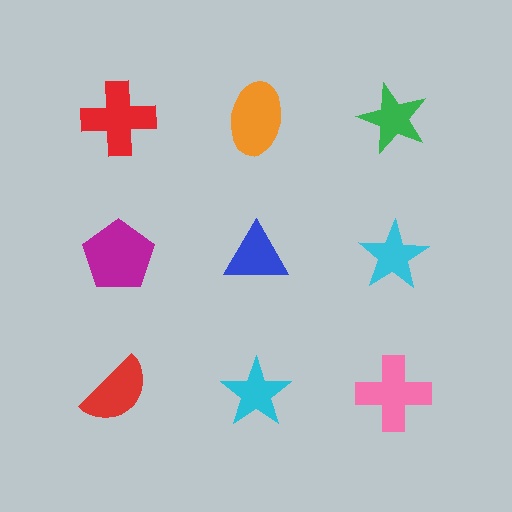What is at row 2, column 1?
A magenta pentagon.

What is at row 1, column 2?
An orange ellipse.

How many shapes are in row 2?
3 shapes.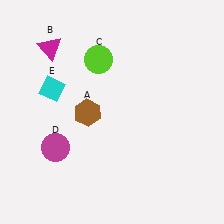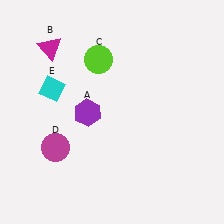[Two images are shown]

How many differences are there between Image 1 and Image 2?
There is 1 difference between the two images.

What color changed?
The hexagon (A) changed from brown in Image 1 to purple in Image 2.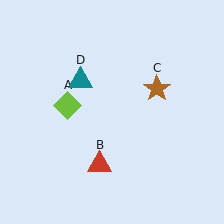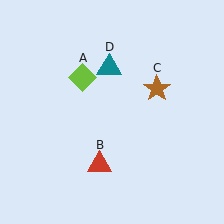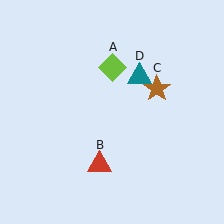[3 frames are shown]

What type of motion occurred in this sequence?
The lime diamond (object A), teal triangle (object D) rotated clockwise around the center of the scene.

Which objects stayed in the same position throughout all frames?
Red triangle (object B) and brown star (object C) remained stationary.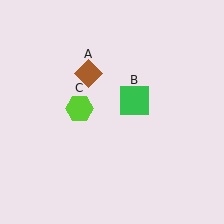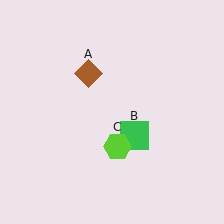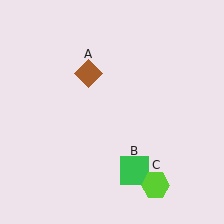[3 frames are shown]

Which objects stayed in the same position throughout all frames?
Brown diamond (object A) remained stationary.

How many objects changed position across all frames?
2 objects changed position: green square (object B), lime hexagon (object C).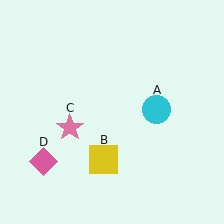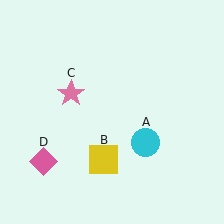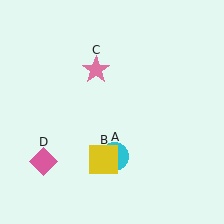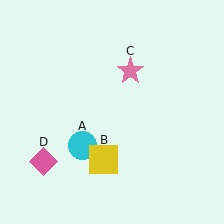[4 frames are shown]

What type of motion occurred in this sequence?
The cyan circle (object A), pink star (object C) rotated clockwise around the center of the scene.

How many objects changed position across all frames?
2 objects changed position: cyan circle (object A), pink star (object C).